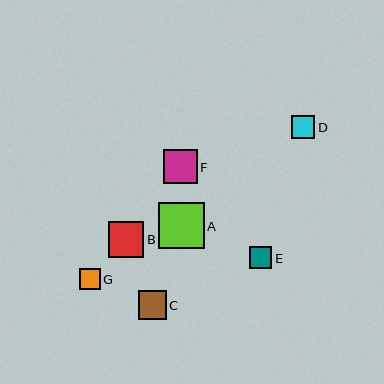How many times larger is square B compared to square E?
Square B is approximately 1.6 times the size of square E.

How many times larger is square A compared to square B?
Square A is approximately 1.3 times the size of square B.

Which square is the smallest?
Square G is the smallest with a size of approximately 20 pixels.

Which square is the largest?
Square A is the largest with a size of approximately 46 pixels.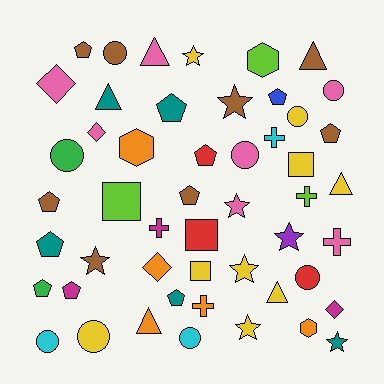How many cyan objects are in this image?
There are 3 cyan objects.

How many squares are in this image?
There are 4 squares.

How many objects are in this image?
There are 50 objects.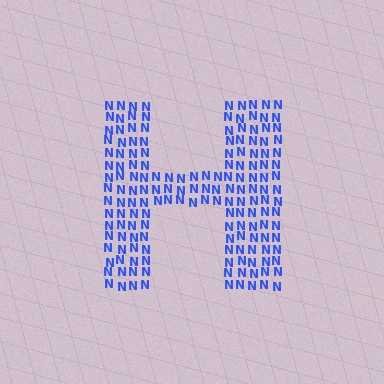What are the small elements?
The small elements are letter N's.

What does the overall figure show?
The overall figure shows the letter H.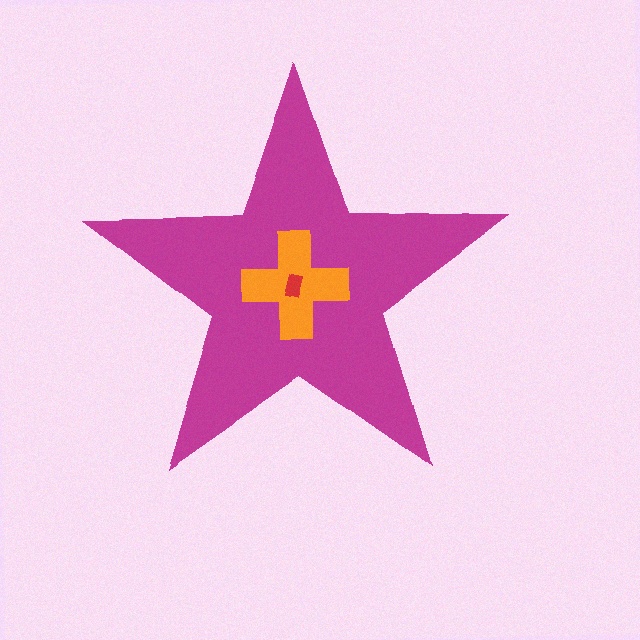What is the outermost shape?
The magenta star.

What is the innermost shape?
The red rectangle.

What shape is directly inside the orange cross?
The red rectangle.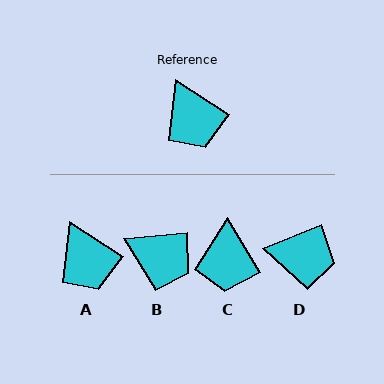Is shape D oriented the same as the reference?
No, it is off by about 55 degrees.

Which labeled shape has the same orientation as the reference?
A.